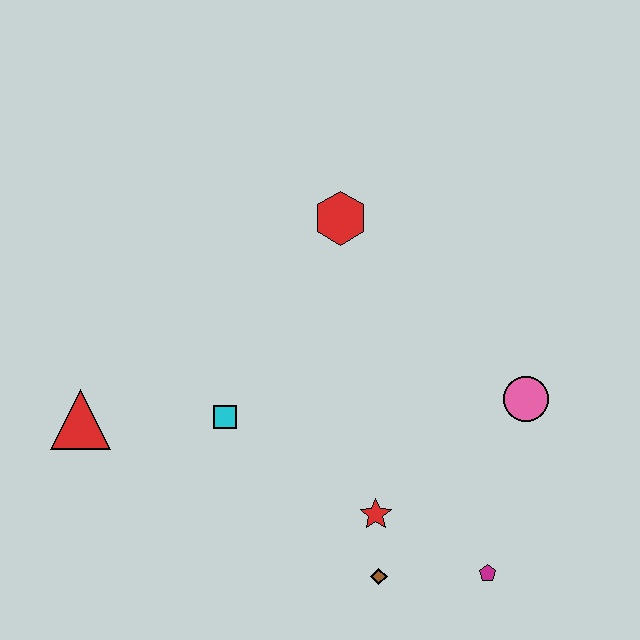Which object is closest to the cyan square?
The red triangle is closest to the cyan square.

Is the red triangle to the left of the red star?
Yes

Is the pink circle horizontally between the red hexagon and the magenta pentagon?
No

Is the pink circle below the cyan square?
No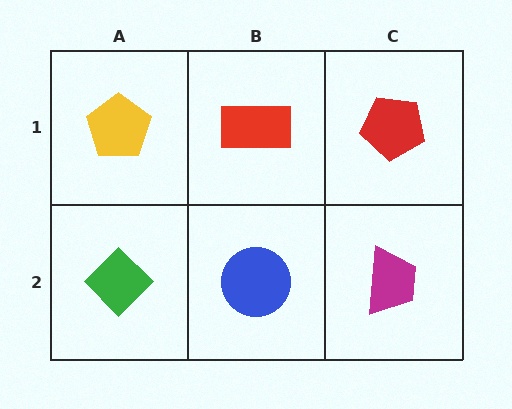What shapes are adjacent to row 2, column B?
A red rectangle (row 1, column B), a green diamond (row 2, column A), a magenta trapezoid (row 2, column C).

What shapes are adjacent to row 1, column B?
A blue circle (row 2, column B), a yellow pentagon (row 1, column A), a red pentagon (row 1, column C).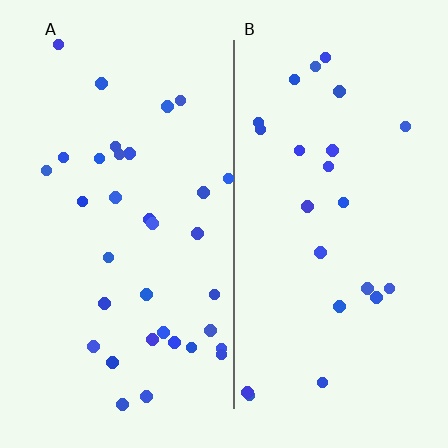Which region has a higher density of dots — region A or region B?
A (the left).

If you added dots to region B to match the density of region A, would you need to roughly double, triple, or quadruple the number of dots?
Approximately double.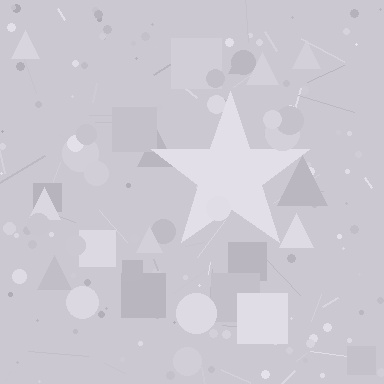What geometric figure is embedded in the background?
A star is embedded in the background.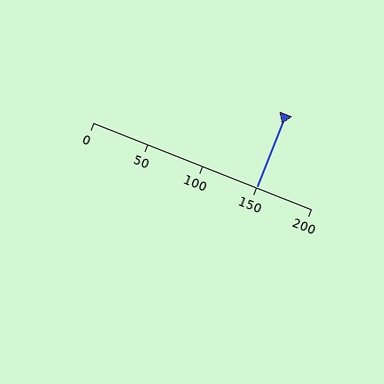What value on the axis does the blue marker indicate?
The marker indicates approximately 150.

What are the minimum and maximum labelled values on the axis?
The axis runs from 0 to 200.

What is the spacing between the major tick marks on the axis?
The major ticks are spaced 50 apart.